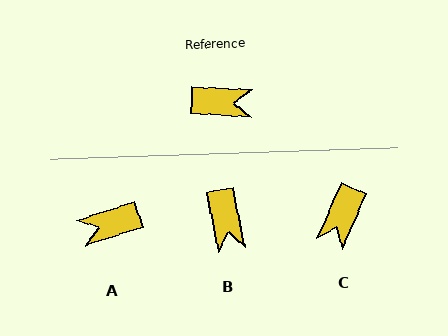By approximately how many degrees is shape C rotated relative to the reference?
Approximately 110 degrees clockwise.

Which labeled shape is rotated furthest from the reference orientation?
A, about 159 degrees away.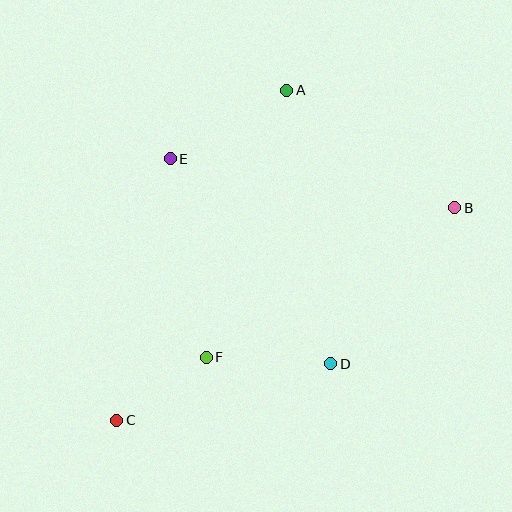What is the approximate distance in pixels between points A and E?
The distance between A and E is approximately 135 pixels.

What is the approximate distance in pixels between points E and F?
The distance between E and F is approximately 202 pixels.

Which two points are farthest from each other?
Points B and C are farthest from each other.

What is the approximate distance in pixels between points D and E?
The distance between D and E is approximately 260 pixels.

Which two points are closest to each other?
Points C and F are closest to each other.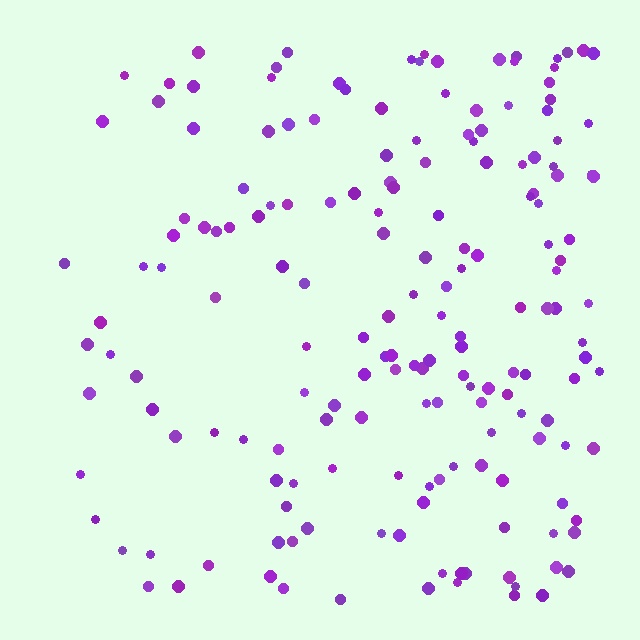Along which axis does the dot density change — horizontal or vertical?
Horizontal.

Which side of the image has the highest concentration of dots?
The right.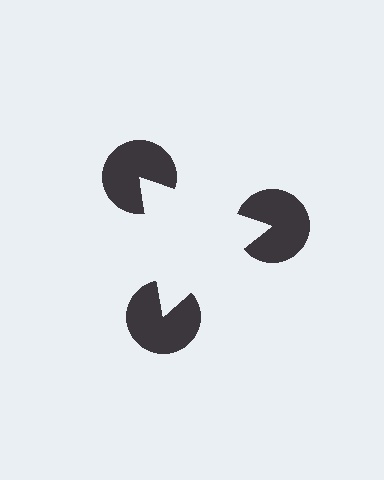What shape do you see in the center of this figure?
An illusory triangle — its edges are inferred from the aligned wedge cuts in the pac-man discs, not physically drawn.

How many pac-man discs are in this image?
There are 3 — one at each vertex of the illusory triangle.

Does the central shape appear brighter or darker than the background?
It typically appears slightly brighter than the background, even though no actual brightness change is drawn.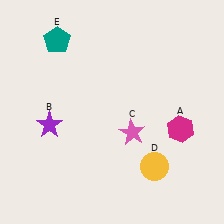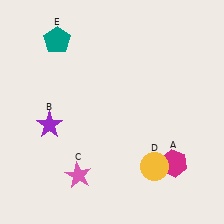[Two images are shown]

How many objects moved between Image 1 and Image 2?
2 objects moved between the two images.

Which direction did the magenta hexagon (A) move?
The magenta hexagon (A) moved down.